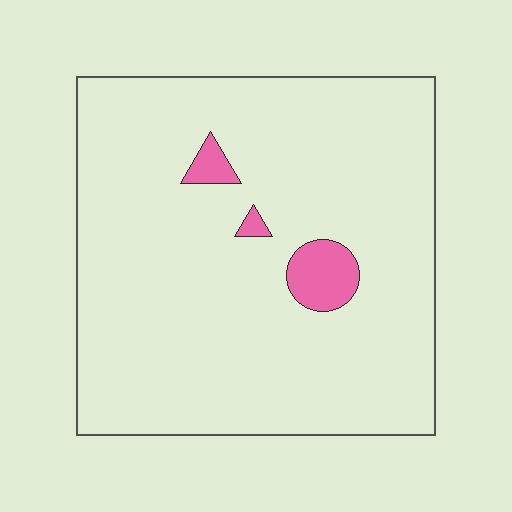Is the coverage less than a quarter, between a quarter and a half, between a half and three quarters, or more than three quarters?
Less than a quarter.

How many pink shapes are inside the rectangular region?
3.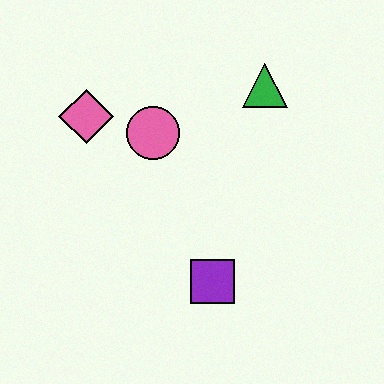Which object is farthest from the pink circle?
The purple square is farthest from the pink circle.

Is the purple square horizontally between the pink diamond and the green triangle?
Yes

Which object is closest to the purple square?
The pink circle is closest to the purple square.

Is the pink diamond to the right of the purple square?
No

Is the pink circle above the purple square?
Yes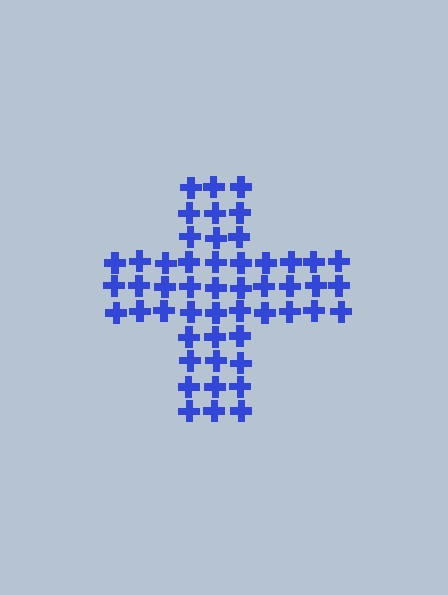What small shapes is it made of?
It is made of small crosses.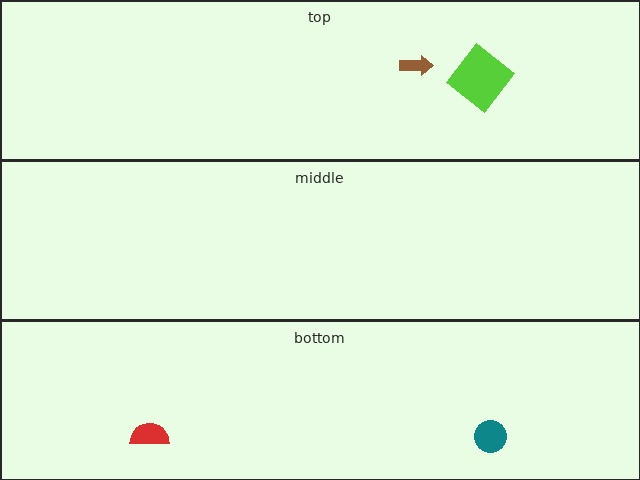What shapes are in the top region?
The brown arrow, the lime diamond.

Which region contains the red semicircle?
The bottom region.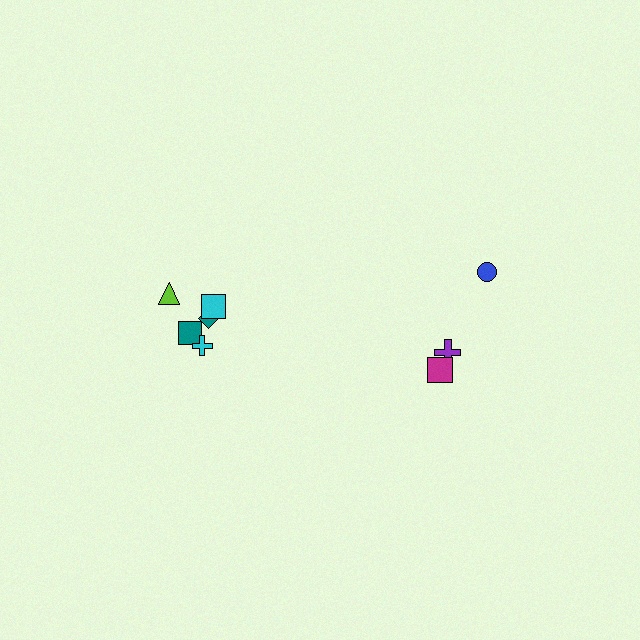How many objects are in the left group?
There are 5 objects.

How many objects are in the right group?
There are 3 objects.